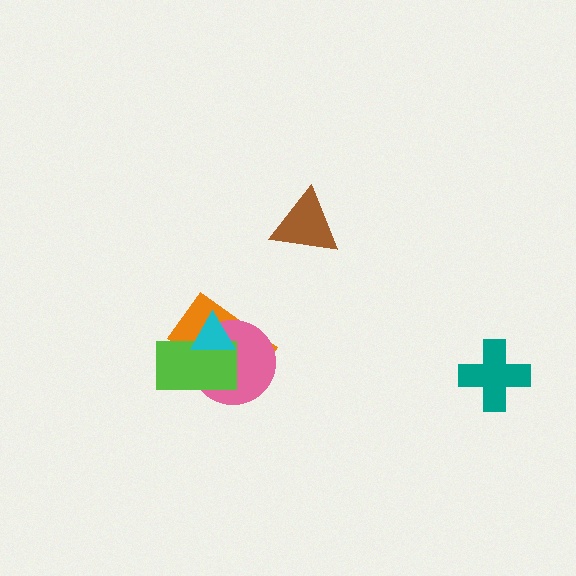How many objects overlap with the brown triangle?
0 objects overlap with the brown triangle.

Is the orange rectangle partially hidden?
Yes, it is partially covered by another shape.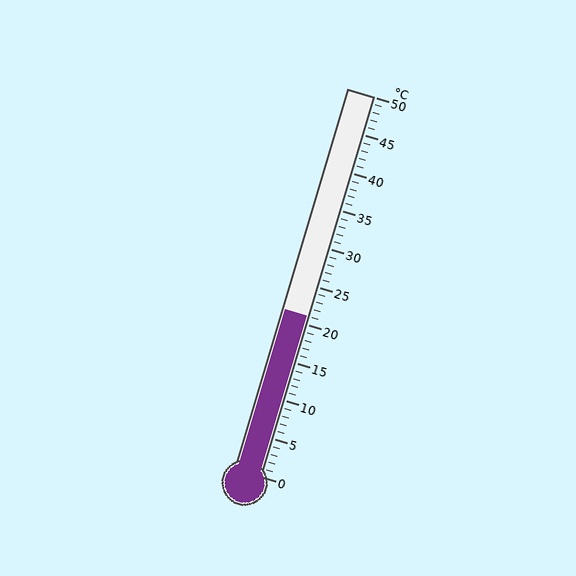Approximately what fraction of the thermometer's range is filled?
The thermometer is filled to approximately 40% of its range.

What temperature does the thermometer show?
The thermometer shows approximately 21°C.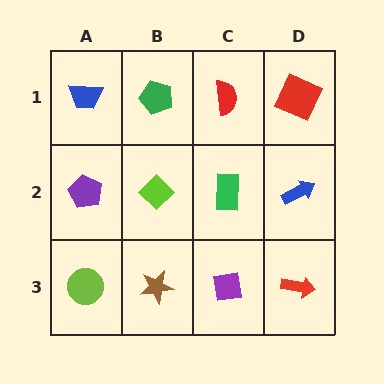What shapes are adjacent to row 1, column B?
A lime diamond (row 2, column B), a blue trapezoid (row 1, column A), a red semicircle (row 1, column C).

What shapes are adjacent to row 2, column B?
A green pentagon (row 1, column B), a brown star (row 3, column B), a purple pentagon (row 2, column A), a green rectangle (row 2, column C).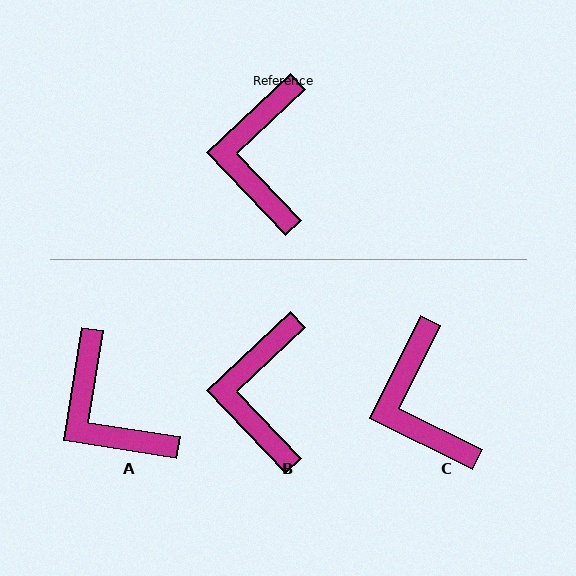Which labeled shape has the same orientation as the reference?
B.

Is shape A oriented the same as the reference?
No, it is off by about 37 degrees.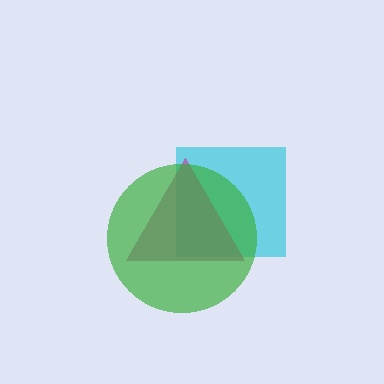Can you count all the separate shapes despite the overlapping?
Yes, there are 3 separate shapes.